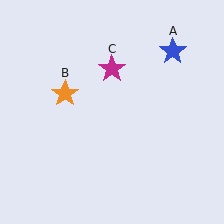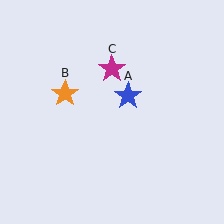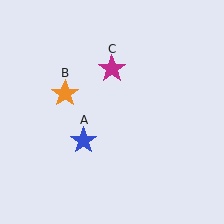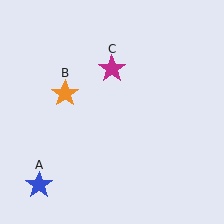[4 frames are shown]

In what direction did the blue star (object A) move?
The blue star (object A) moved down and to the left.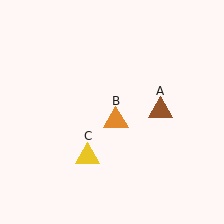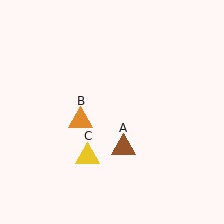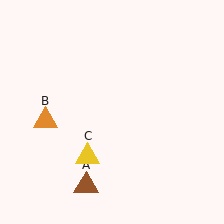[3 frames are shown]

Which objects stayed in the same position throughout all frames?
Yellow triangle (object C) remained stationary.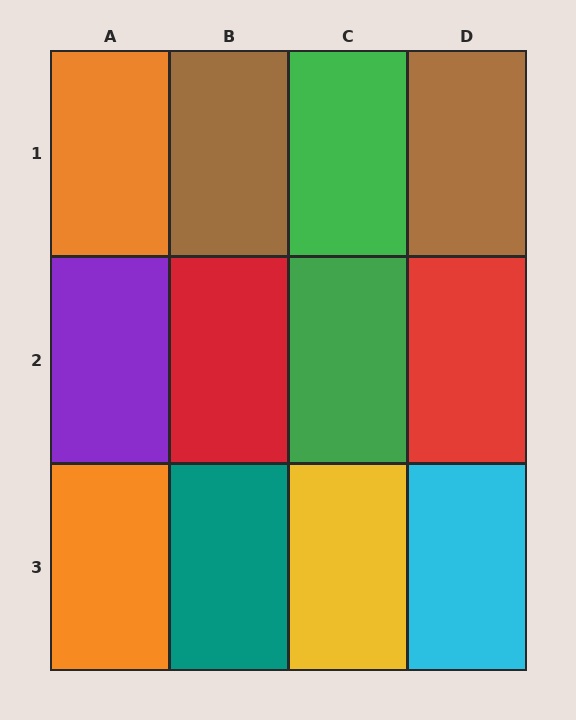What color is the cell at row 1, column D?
Brown.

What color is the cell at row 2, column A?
Purple.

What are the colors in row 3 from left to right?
Orange, teal, yellow, cyan.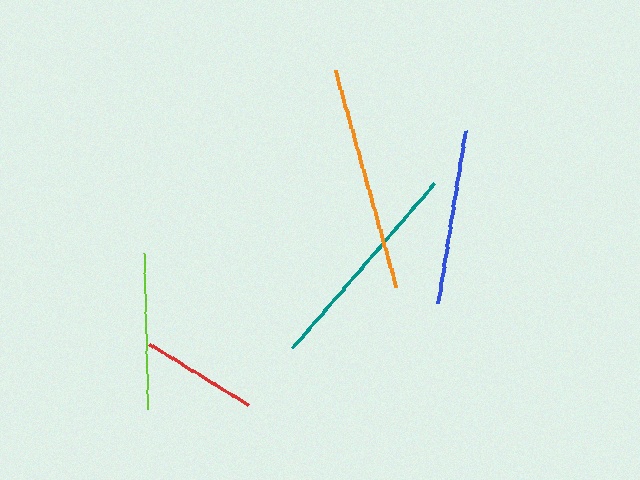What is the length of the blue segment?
The blue segment is approximately 174 pixels long.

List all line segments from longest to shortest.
From longest to shortest: orange, teal, blue, lime, red.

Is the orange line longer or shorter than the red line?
The orange line is longer than the red line.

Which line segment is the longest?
The orange line is the longest at approximately 226 pixels.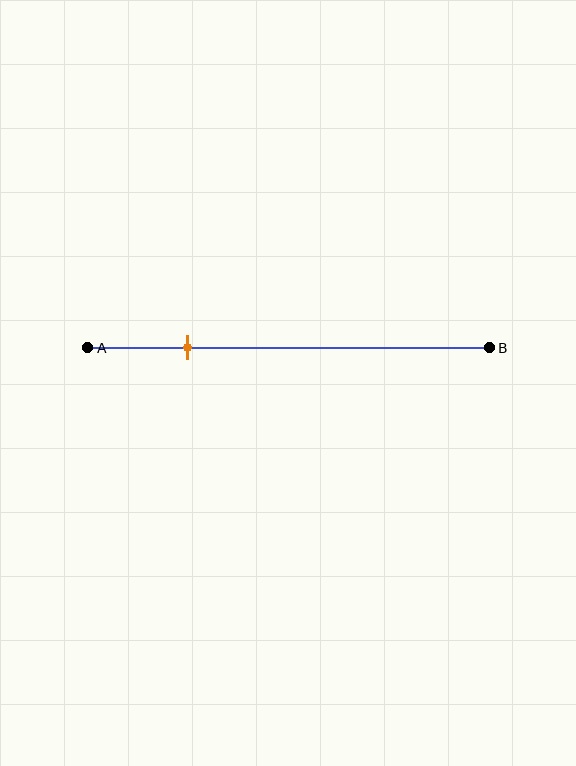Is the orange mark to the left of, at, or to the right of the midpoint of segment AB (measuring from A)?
The orange mark is to the left of the midpoint of segment AB.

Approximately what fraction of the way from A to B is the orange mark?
The orange mark is approximately 25% of the way from A to B.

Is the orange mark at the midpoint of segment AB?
No, the mark is at about 25% from A, not at the 50% midpoint.